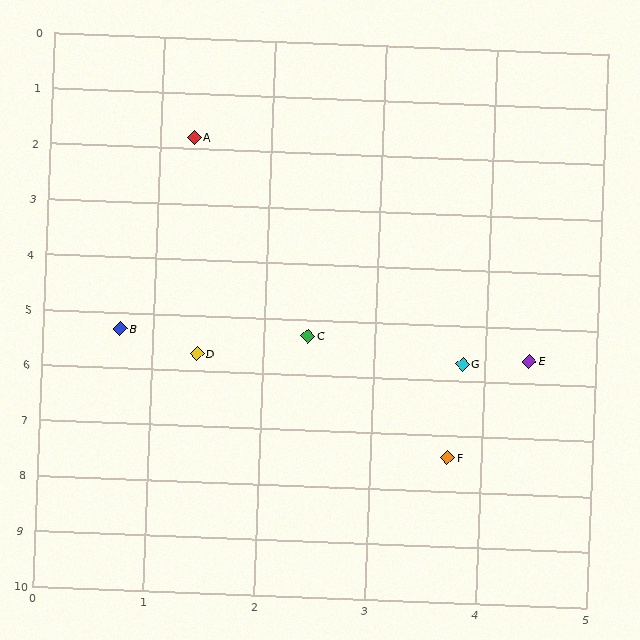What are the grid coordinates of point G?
Point G is at approximately (3.8, 5.7).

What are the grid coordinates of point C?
Point C is at approximately (2.4, 5.3).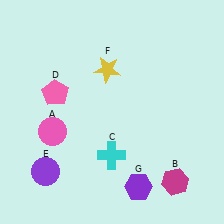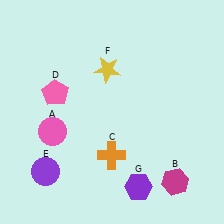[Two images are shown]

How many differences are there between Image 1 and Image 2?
There is 1 difference between the two images.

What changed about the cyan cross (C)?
In Image 1, C is cyan. In Image 2, it changed to orange.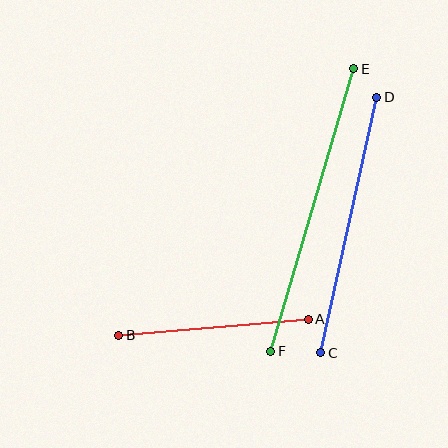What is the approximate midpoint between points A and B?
The midpoint is at approximately (213, 327) pixels.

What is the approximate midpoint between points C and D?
The midpoint is at approximately (349, 225) pixels.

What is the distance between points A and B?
The distance is approximately 190 pixels.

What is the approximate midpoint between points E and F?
The midpoint is at approximately (312, 210) pixels.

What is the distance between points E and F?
The distance is approximately 295 pixels.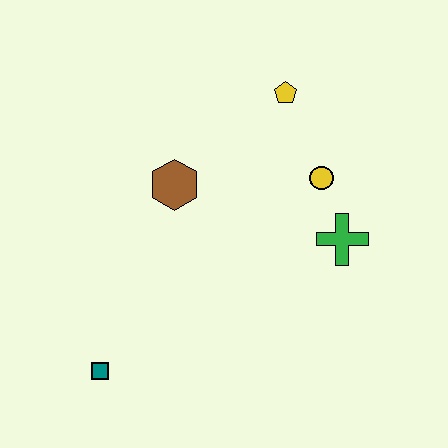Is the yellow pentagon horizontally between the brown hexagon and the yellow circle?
Yes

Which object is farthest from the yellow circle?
The teal square is farthest from the yellow circle.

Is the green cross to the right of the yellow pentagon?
Yes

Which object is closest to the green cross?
The yellow circle is closest to the green cross.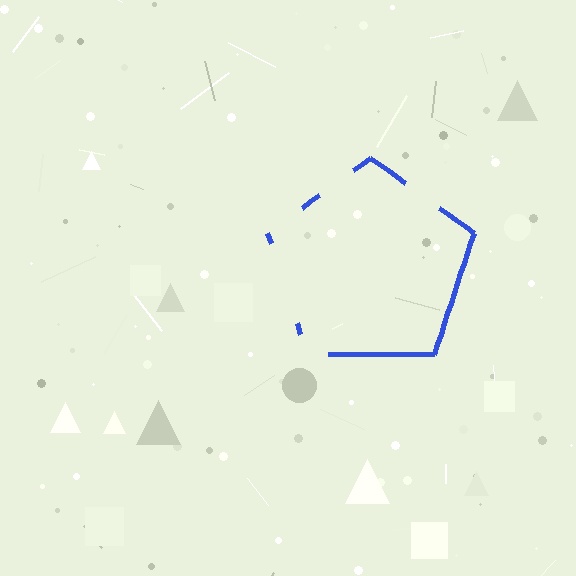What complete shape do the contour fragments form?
The contour fragments form a pentagon.